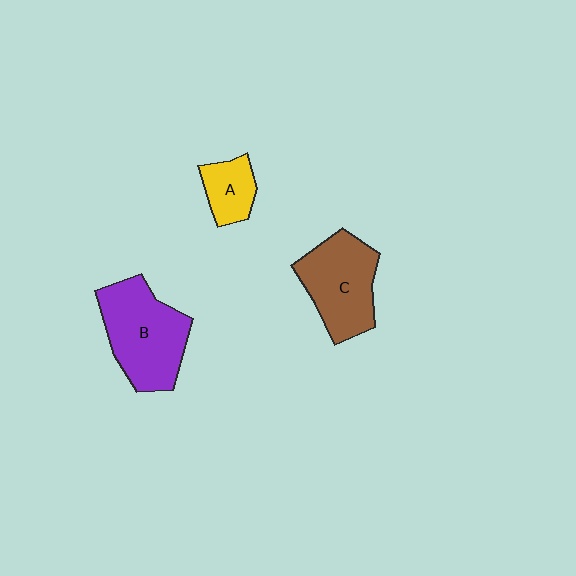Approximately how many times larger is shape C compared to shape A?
Approximately 2.2 times.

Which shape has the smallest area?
Shape A (yellow).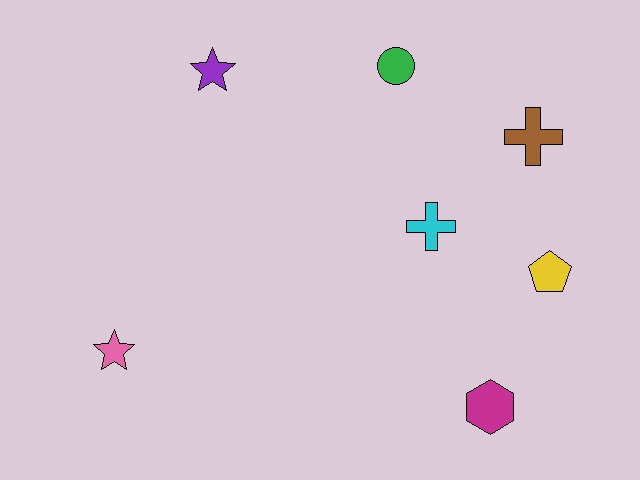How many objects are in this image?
There are 7 objects.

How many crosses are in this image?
There are 2 crosses.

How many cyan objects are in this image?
There is 1 cyan object.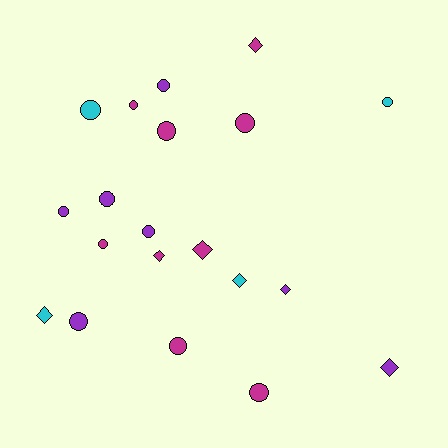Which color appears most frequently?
Magenta, with 9 objects.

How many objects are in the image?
There are 20 objects.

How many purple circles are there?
There are 5 purple circles.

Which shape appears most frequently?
Circle, with 13 objects.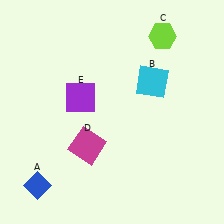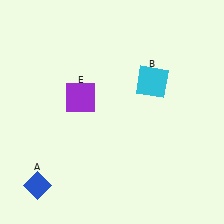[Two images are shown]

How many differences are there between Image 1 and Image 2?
There are 2 differences between the two images.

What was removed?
The magenta square (D), the lime hexagon (C) were removed in Image 2.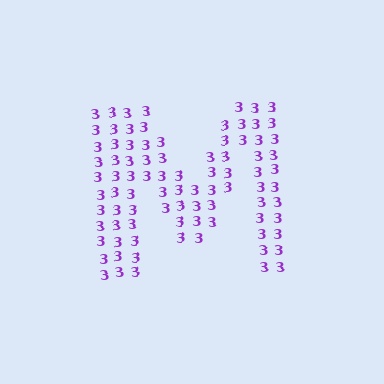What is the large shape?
The large shape is the letter M.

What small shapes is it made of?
It is made of small digit 3's.